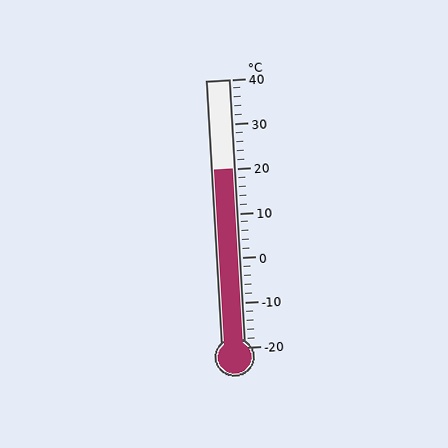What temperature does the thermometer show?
The thermometer shows approximately 20°C.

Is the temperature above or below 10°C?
The temperature is above 10°C.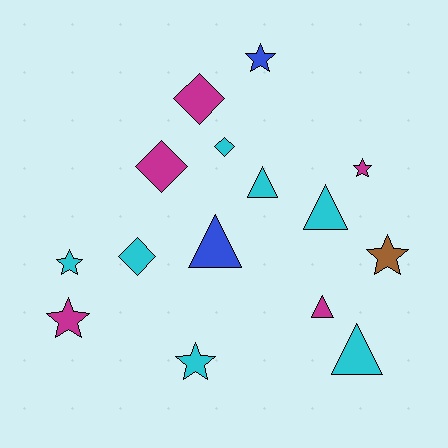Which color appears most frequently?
Cyan, with 7 objects.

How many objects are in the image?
There are 15 objects.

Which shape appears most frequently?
Star, with 6 objects.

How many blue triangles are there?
There is 1 blue triangle.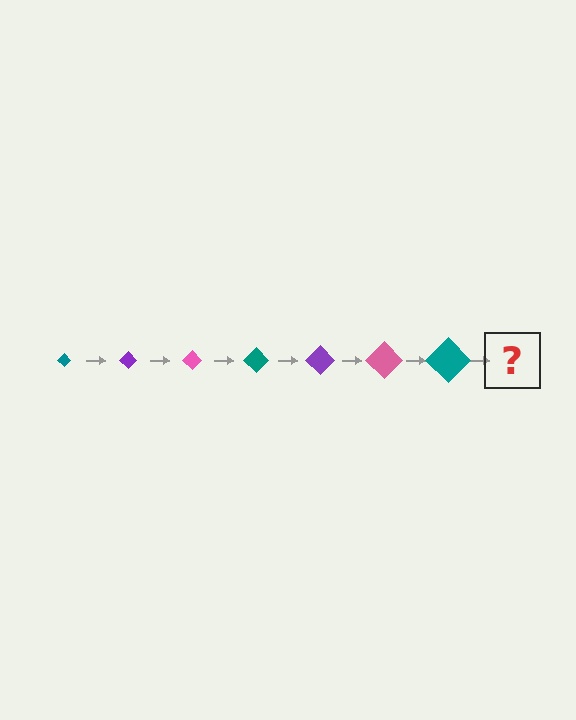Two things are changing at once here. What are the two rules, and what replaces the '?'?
The two rules are that the diamond grows larger each step and the color cycles through teal, purple, and pink. The '?' should be a purple diamond, larger than the previous one.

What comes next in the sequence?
The next element should be a purple diamond, larger than the previous one.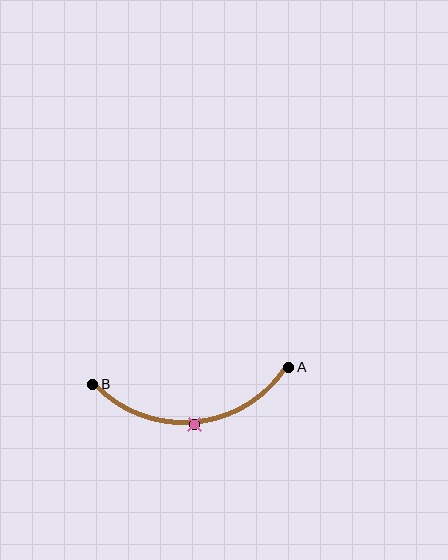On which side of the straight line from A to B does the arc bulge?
The arc bulges below the straight line connecting A and B.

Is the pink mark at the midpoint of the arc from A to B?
Yes. The pink mark lies on the arc at equal arc-length from both A and B — it is the arc midpoint.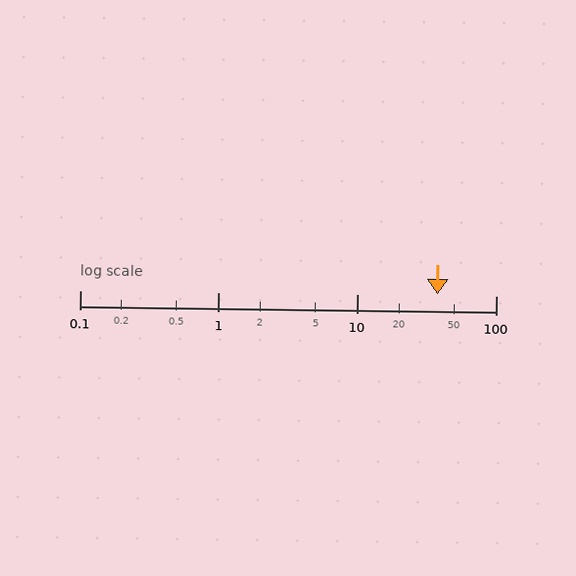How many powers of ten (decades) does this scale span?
The scale spans 3 decades, from 0.1 to 100.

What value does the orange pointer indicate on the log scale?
The pointer indicates approximately 38.